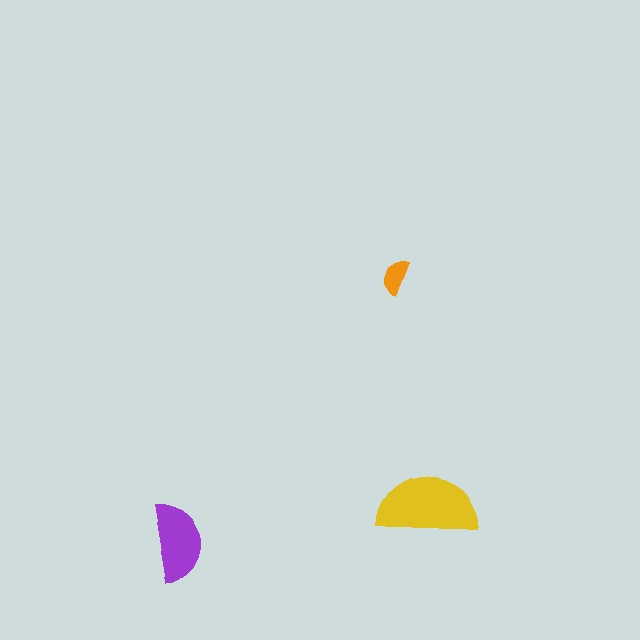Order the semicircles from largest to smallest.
the yellow one, the purple one, the orange one.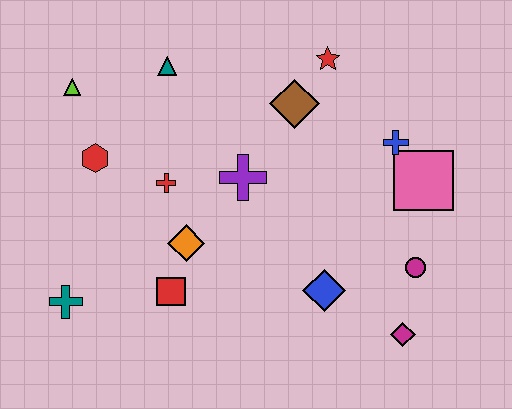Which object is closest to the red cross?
The orange diamond is closest to the red cross.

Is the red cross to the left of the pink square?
Yes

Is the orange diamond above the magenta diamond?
Yes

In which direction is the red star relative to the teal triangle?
The red star is to the right of the teal triangle.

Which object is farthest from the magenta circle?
The lime triangle is farthest from the magenta circle.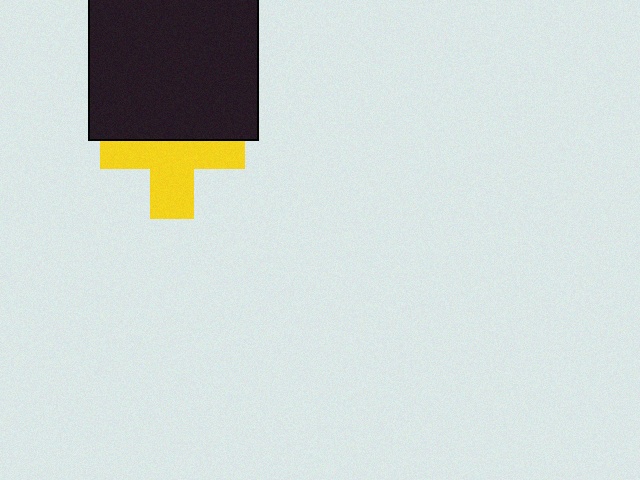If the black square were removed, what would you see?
You would see the complete yellow cross.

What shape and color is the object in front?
The object in front is a black square.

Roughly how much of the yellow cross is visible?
About half of it is visible (roughly 58%).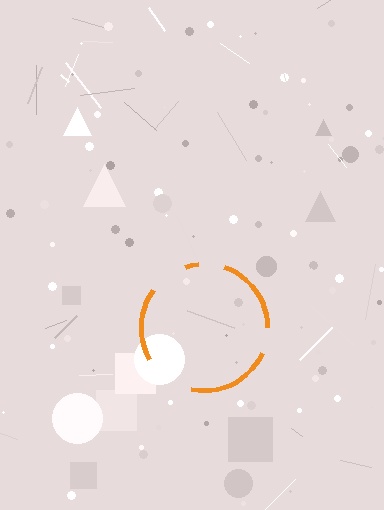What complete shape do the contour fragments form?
The contour fragments form a circle.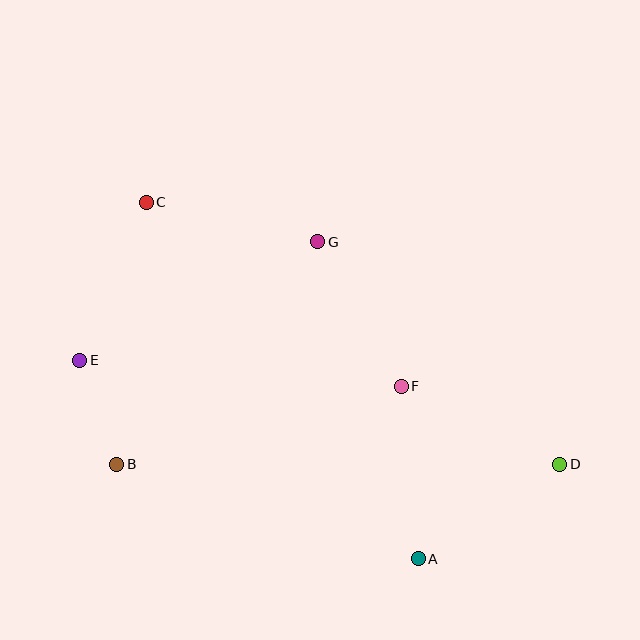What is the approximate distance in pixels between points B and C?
The distance between B and C is approximately 264 pixels.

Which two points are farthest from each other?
Points D and E are farthest from each other.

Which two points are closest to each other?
Points B and E are closest to each other.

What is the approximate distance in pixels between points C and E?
The distance between C and E is approximately 171 pixels.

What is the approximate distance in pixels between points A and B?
The distance between A and B is approximately 316 pixels.